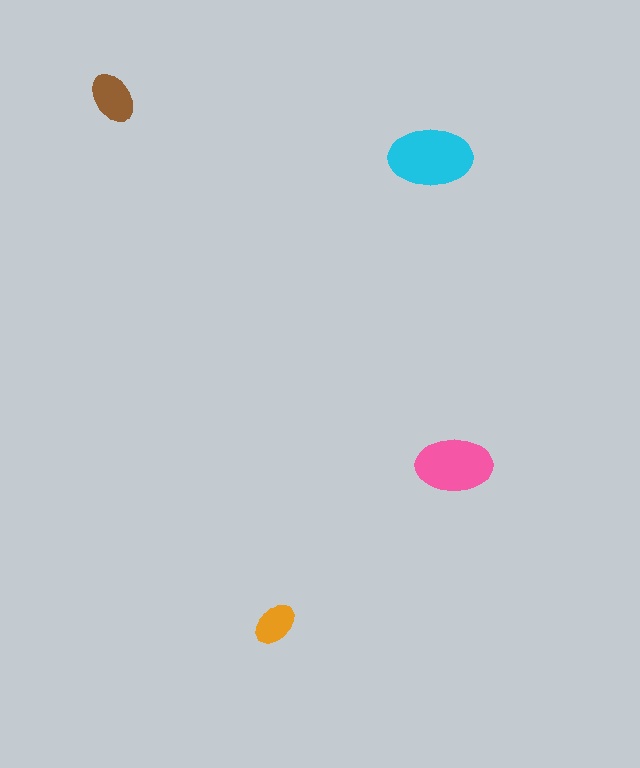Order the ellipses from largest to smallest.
the cyan one, the pink one, the brown one, the orange one.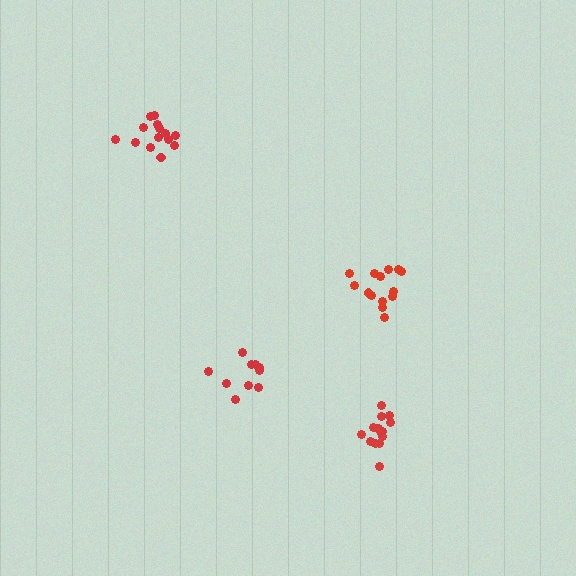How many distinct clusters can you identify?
There are 4 distinct clusters.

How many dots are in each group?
Group 1: 14 dots, Group 2: 10 dots, Group 3: 14 dots, Group 4: 14 dots (52 total).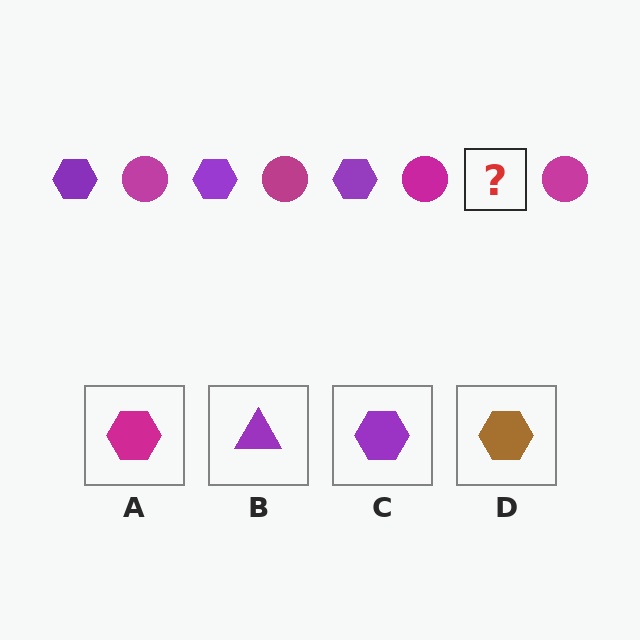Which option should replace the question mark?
Option C.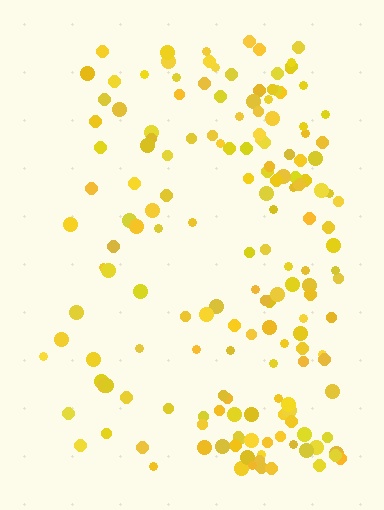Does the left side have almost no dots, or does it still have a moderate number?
Still a moderate number, just noticeably fewer than the right.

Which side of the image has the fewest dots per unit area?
The left.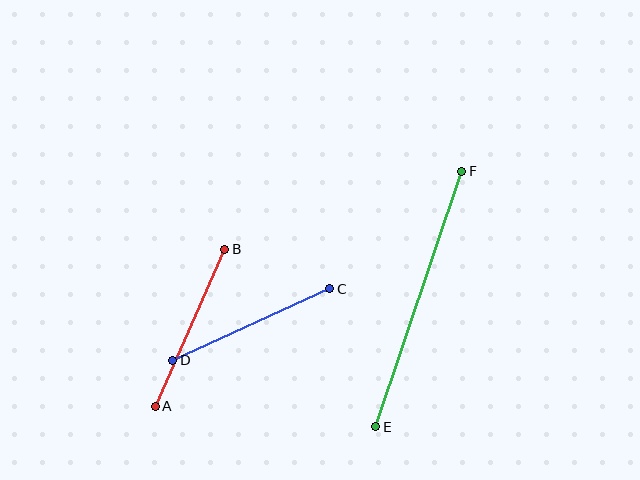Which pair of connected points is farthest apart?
Points E and F are farthest apart.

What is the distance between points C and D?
The distance is approximately 173 pixels.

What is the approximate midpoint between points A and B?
The midpoint is at approximately (190, 328) pixels.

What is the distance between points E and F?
The distance is approximately 269 pixels.